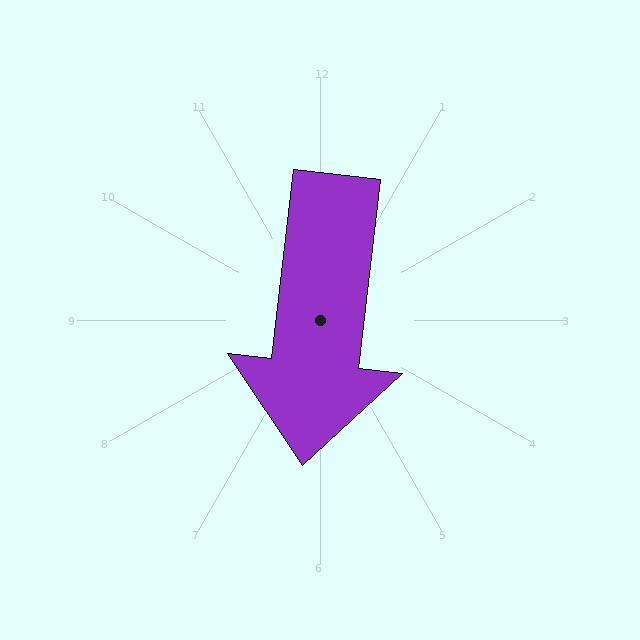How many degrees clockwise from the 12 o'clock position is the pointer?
Approximately 187 degrees.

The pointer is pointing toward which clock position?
Roughly 6 o'clock.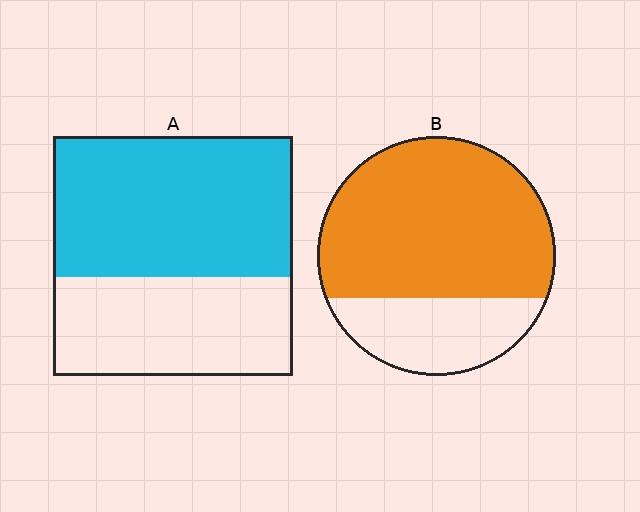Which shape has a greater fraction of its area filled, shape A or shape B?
Shape B.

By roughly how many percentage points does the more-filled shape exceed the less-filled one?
By roughly 15 percentage points (B over A).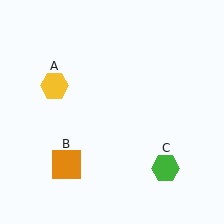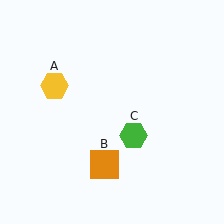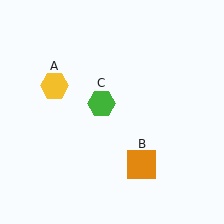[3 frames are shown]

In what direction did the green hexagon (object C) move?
The green hexagon (object C) moved up and to the left.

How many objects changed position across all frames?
2 objects changed position: orange square (object B), green hexagon (object C).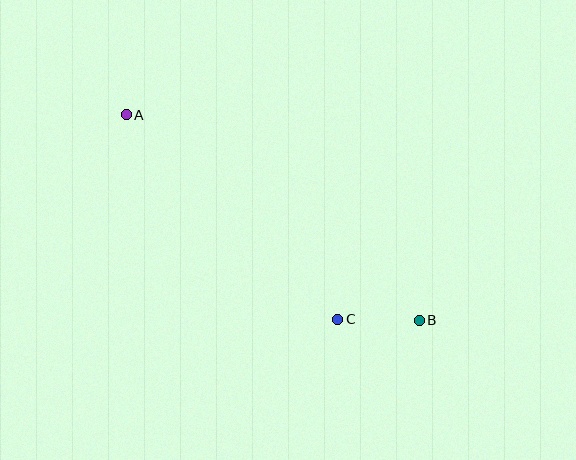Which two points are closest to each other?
Points B and C are closest to each other.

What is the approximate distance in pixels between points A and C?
The distance between A and C is approximately 295 pixels.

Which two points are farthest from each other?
Points A and B are farthest from each other.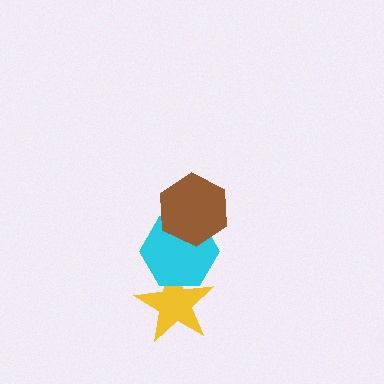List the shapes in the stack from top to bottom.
From top to bottom: the brown hexagon, the cyan hexagon, the yellow star.